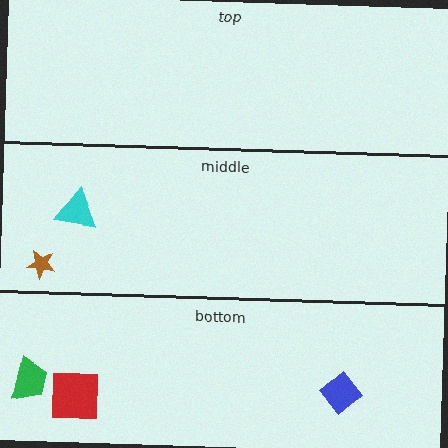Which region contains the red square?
The bottom region.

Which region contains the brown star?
The middle region.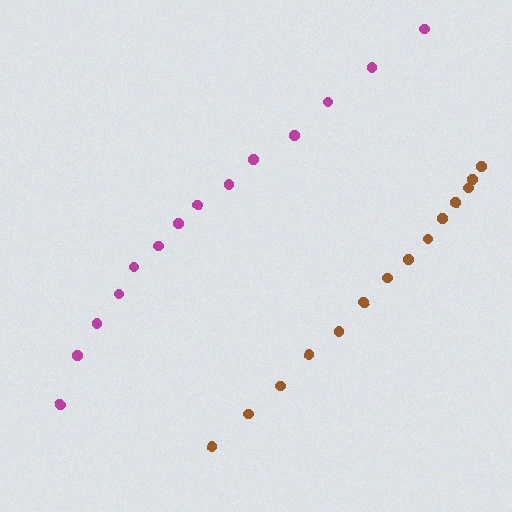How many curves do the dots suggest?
There are 2 distinct paths.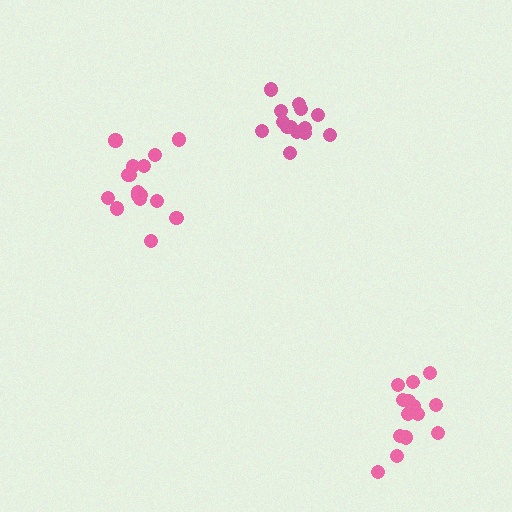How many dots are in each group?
Group 1: 14 dots, Group 2: 15 dots, Group 3: 16 dots (45 total).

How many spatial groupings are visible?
There are 3 spatial groupings.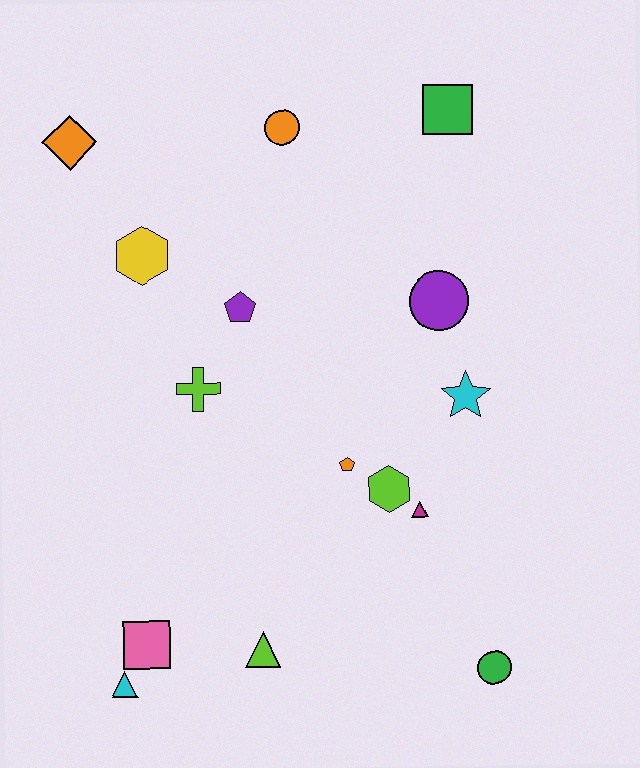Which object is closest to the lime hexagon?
The magenta triangle is closest to the lime hexagon.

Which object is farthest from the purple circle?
The cyan triangle is farthest from the purple circle.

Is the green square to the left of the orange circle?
No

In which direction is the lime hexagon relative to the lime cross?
The lime hexagon is to the right of the lime cross.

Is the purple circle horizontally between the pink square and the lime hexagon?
No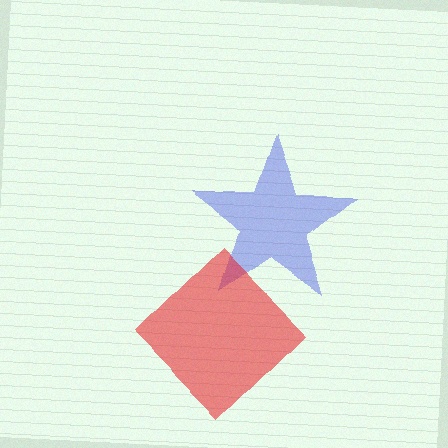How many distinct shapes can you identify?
There are 2 distinct shapes: a blue star, a red diamond.